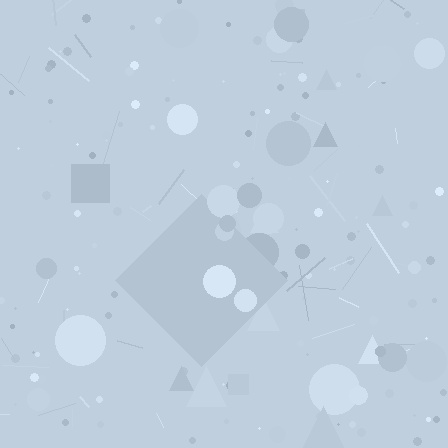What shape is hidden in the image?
A diamond is hidden in the image.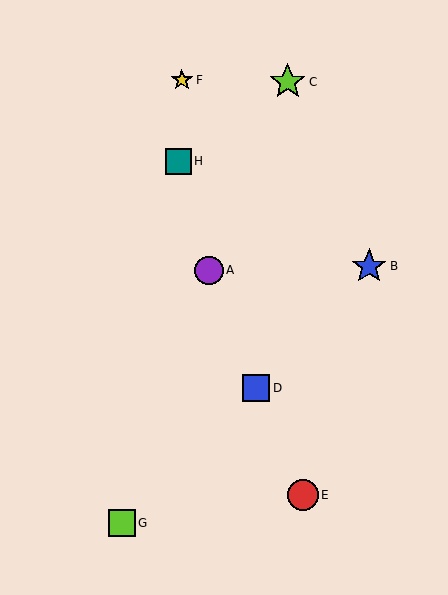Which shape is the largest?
The lime star (labeled C) is the largest.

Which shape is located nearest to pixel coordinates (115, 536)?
The lime square (labeled G) at (122, 523) is nearest to that location.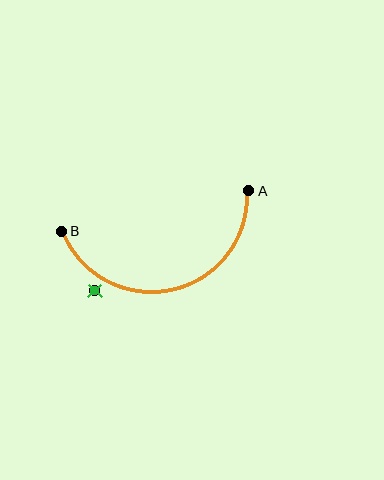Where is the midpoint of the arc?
The arc midpoint is the point on the curve farthest from the straight line joining A and B. It sits below that line.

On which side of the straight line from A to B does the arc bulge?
The arc bulges below the straight line connecting A and B.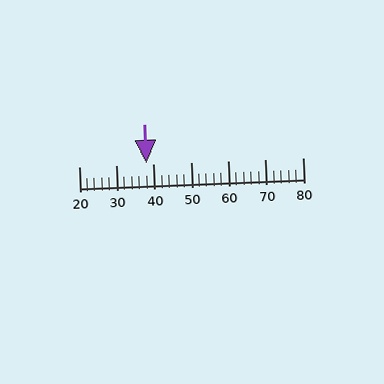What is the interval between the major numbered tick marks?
The major tick marks are spaced 10 units apart.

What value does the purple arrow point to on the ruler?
The purple arrow points to approximately 38.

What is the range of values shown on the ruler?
The ruler shows values from 20 to 80.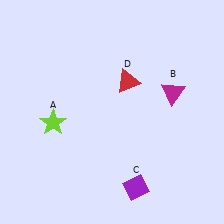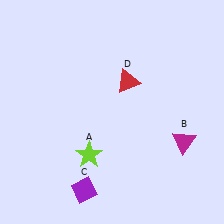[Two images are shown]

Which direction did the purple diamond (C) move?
The purple diamond (C) moved left.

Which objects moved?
The objects that moved are: the lime star (A), the magenta triangle (B), the purple diamond (C).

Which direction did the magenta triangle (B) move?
The magenta triangle (B) moved down.